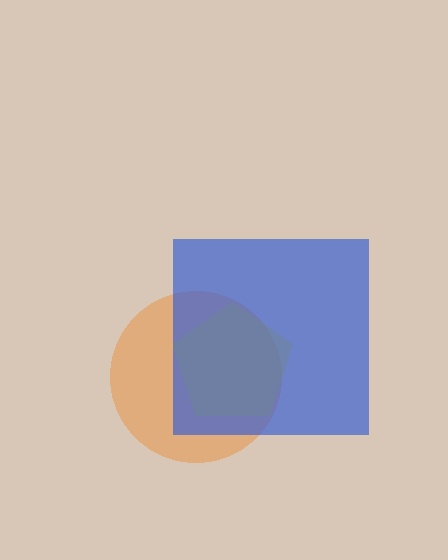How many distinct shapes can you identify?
There are 3 distinct shapes: an orange circle, a yellow pentagon, a blue square.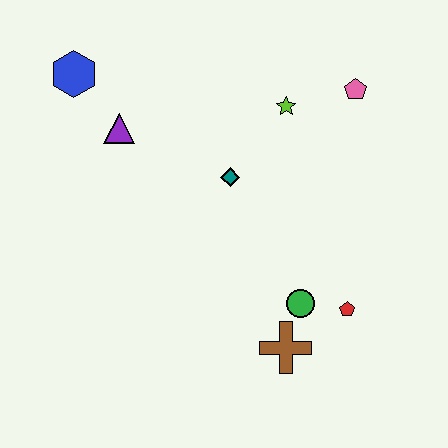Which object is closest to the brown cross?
The green circle is closest to the brown cross.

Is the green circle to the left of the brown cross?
No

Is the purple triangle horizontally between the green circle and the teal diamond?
No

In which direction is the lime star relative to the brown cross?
The lime star is above the brown cross.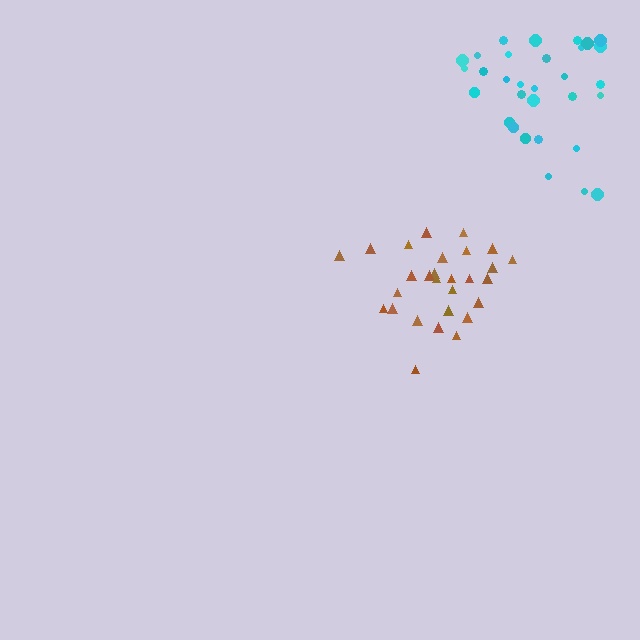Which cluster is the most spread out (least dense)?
Cyan.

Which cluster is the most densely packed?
Brown.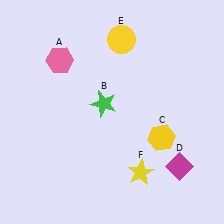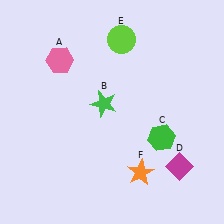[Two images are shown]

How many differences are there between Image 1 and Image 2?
There are 3 differences between the two images.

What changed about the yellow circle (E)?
In Image 1, E is yellow. In Image 2, it changed to lime.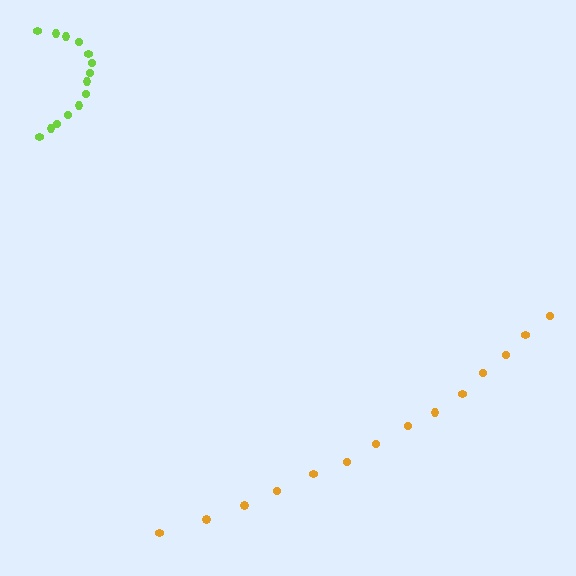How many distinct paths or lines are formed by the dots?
There are 2 distinct paths.